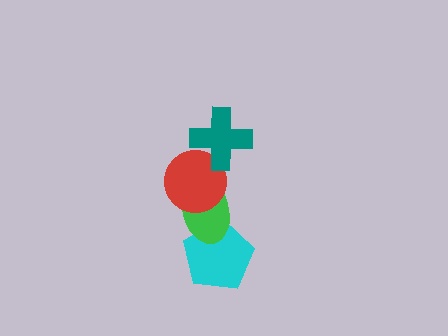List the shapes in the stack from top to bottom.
From top to bottom: the teal cross, the red circle, the green ellipse, the cyan pentagon.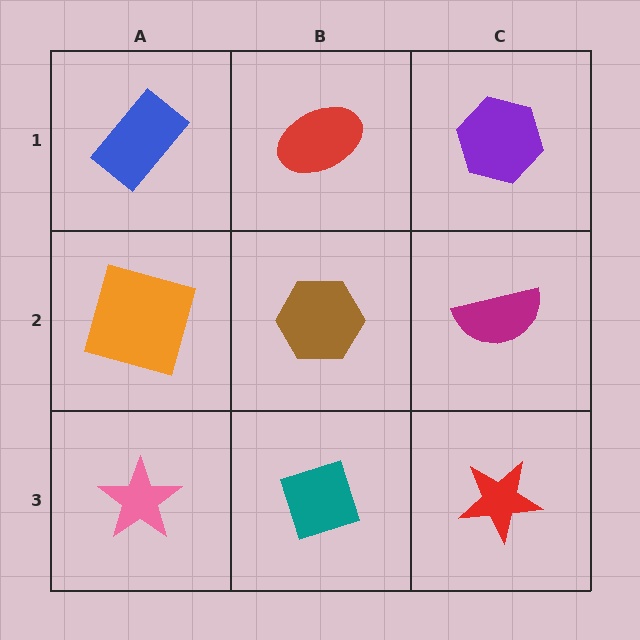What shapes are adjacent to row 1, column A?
An orange square (row 2, column A), a red ellipse (row 1, column B).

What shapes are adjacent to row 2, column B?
A red ellipse (row 1, column B), a teal diamond (row 3, column B), an orange square (row 2, column A), a magenta semicircle (row 2, column C).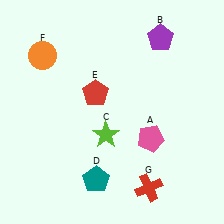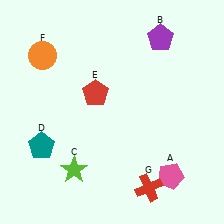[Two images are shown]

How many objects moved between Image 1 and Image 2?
3 objects moved between the two images.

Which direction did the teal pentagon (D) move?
The teal pentagon (D) moved left.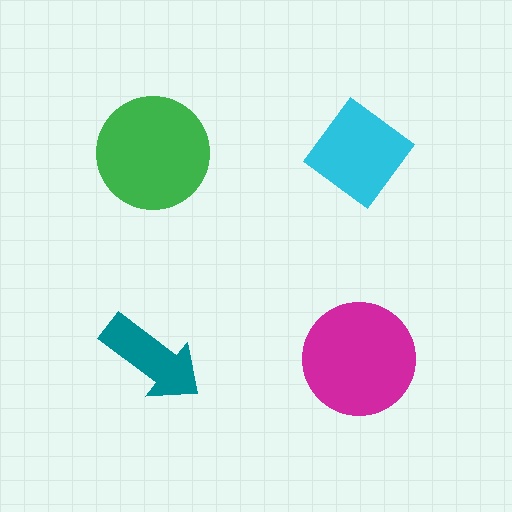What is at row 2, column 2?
A magenta circle.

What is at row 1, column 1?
A green circle.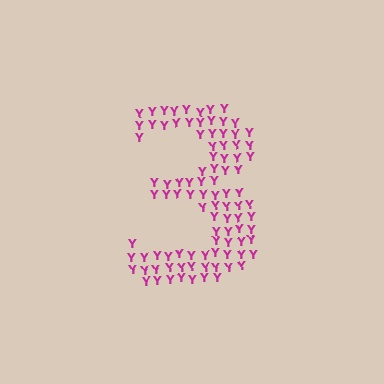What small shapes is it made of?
It is made of small letter Y's.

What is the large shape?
The large shape is the digit 3.